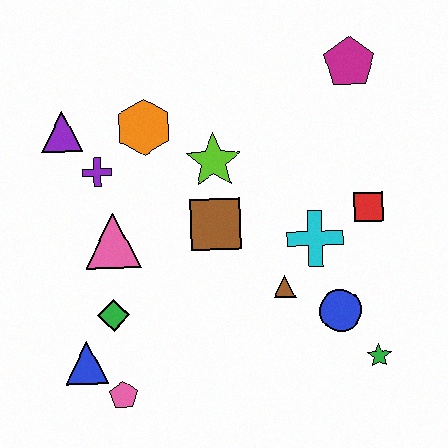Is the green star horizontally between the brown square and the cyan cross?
No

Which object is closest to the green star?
The blue circle is closest to the green star.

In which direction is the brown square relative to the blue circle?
The brown square is to the left of the blue circle.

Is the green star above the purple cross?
No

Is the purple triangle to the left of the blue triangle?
Yes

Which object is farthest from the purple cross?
The green star is farthest from the purple cross.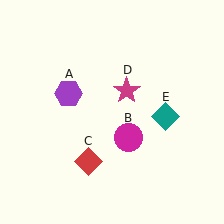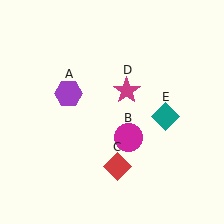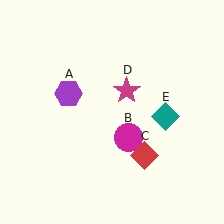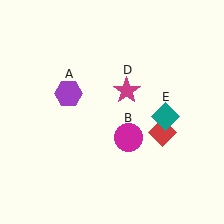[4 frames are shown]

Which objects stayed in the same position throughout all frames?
Purple hexagon (object A) and magenta circle (object B) and magenta star (object D) and teal diamond (object E) remained stationary.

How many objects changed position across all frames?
1 object changed position: red diamond (object C).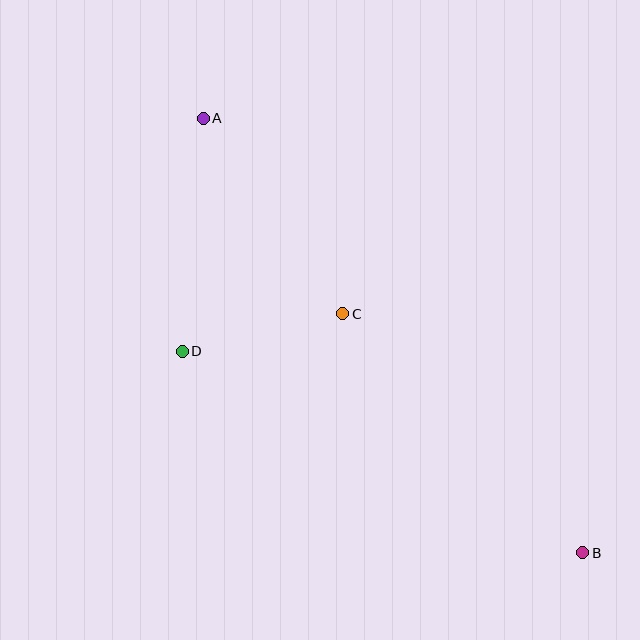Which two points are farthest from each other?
Points A and B are farthest from each other.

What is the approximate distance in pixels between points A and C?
The distance between A and C is approximately 240 pixels.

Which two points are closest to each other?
Points C and D are closest to each other.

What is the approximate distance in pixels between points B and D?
The distance between B and D is approximately 448 pixels.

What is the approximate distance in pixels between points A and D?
The distance between A and D is approximately 234 pixels.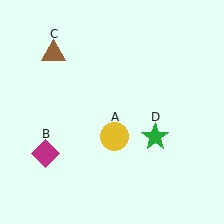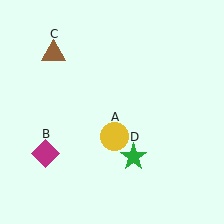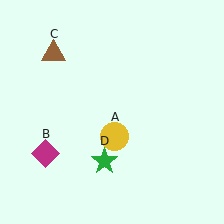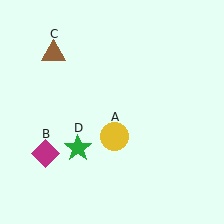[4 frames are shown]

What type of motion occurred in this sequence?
The green star (object D) rotated clockwise around the center of the scene.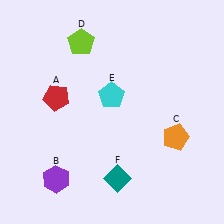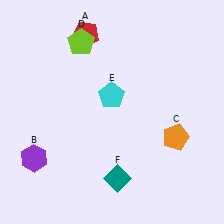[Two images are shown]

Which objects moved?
The objects that moved are: the red pentagon (A), the purple hexagon (B).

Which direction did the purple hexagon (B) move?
The purple hexagon (B) moved left.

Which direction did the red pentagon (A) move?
The red pentagon (A) moved up.